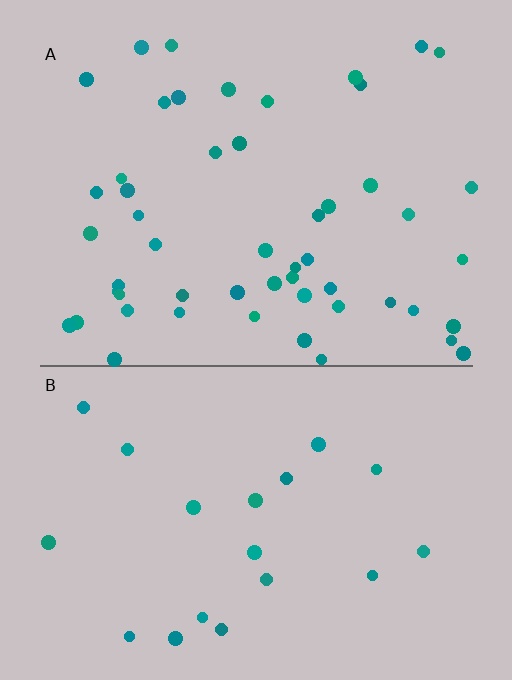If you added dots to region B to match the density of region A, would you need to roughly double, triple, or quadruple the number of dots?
Approximately triple.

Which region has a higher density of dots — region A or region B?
A (the top).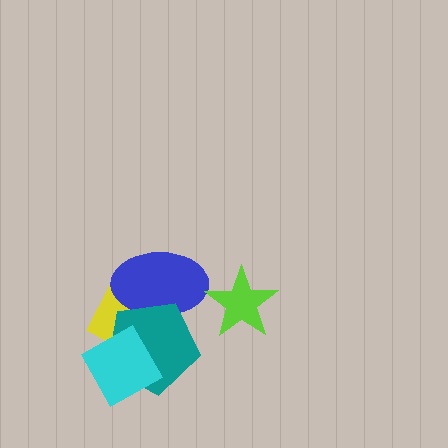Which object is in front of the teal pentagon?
The cyan diamond is in front of the teal pentagon.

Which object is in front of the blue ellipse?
The teal pentagon is in front of the blue ellipse.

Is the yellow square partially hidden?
Yes, it is partially covered by another shape.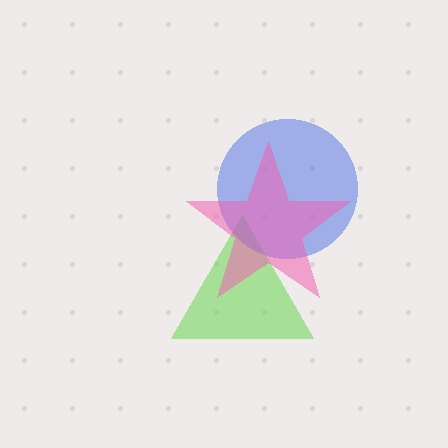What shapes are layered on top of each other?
The layered shapes are: a lime triangle, a blue circle, a pink star.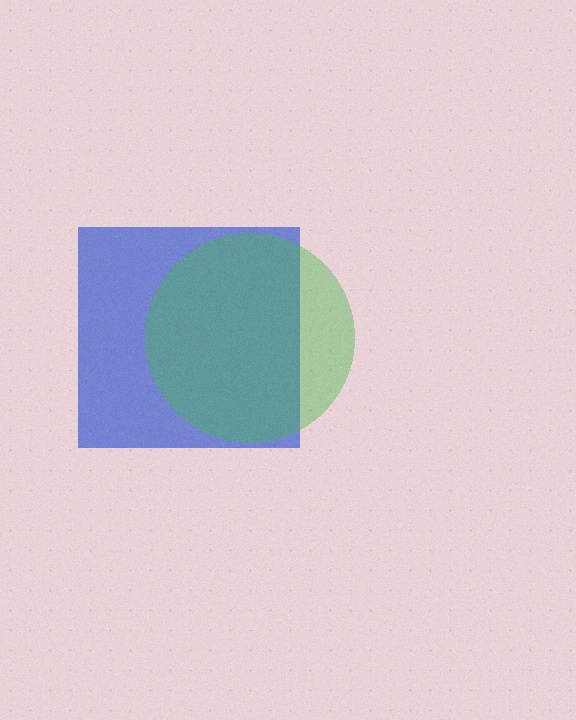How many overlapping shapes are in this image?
There are 2 overlapping shapes in the image.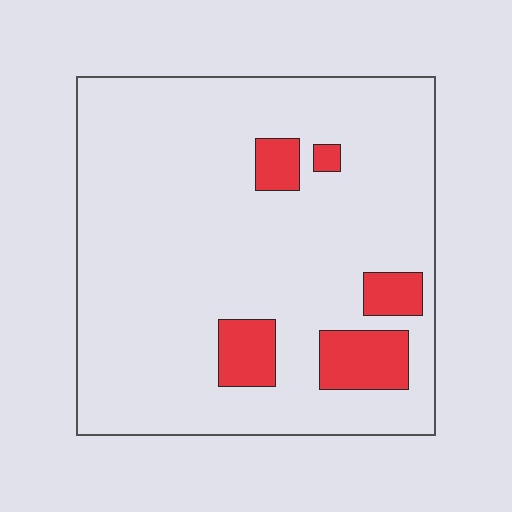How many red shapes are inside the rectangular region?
5.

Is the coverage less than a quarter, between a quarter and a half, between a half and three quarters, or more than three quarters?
Less than a quarter.